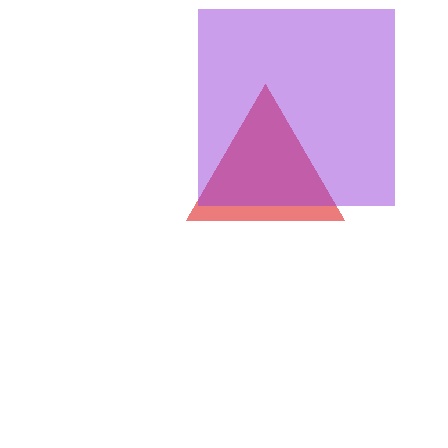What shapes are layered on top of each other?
The layered shapes are: a red triangle, a purple square.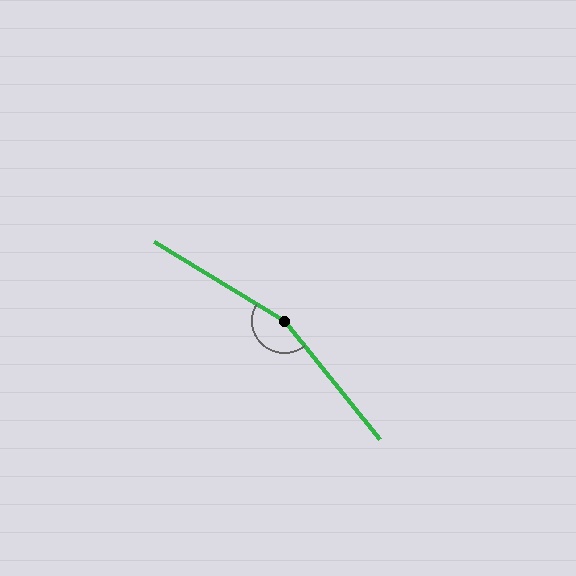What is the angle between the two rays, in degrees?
Approximately 160 degrees.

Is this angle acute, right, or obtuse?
It is obtuse.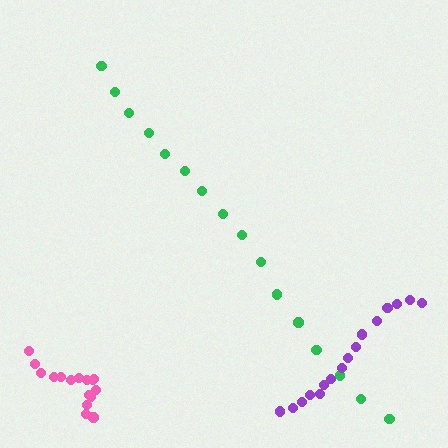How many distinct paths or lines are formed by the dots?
There are 3 distinct paths.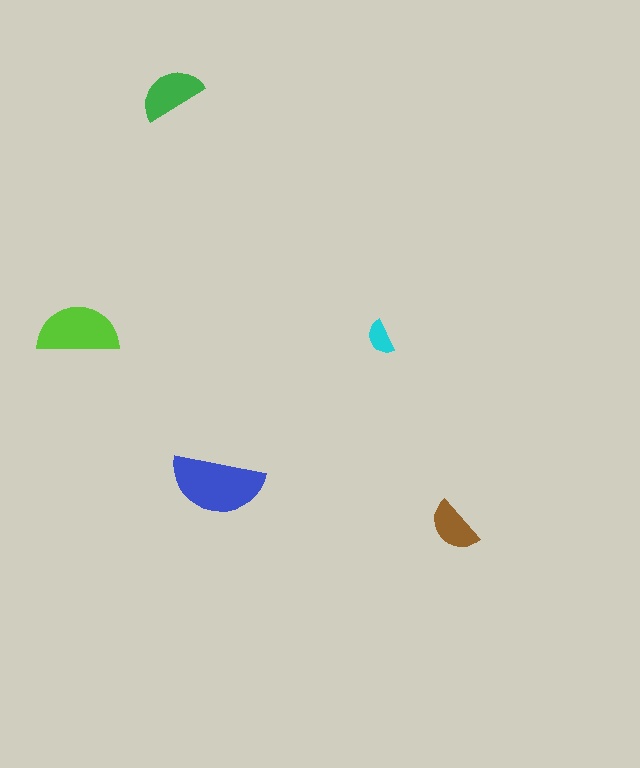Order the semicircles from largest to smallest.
the blue one, the lime one, the green one, the brown one, the cyan one.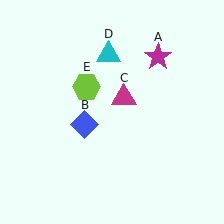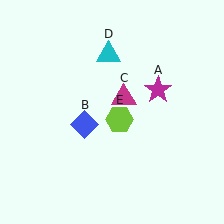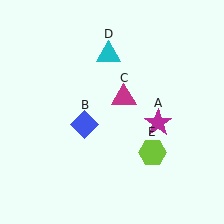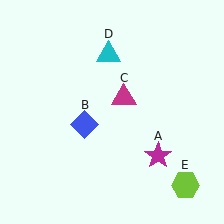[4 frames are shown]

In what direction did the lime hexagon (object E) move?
The lime hexagon (object E) moved down and to the right.